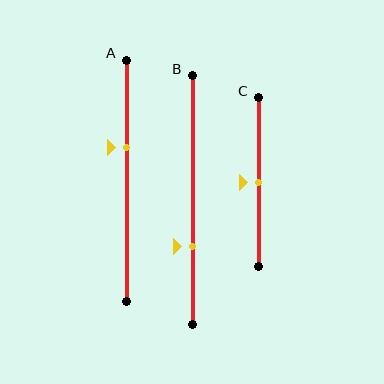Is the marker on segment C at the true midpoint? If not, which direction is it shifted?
Yes, the marker on segment C is at the true midpoint.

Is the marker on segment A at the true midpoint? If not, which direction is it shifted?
No, the marker on segment A is shifted upward by about 14% of the segment length.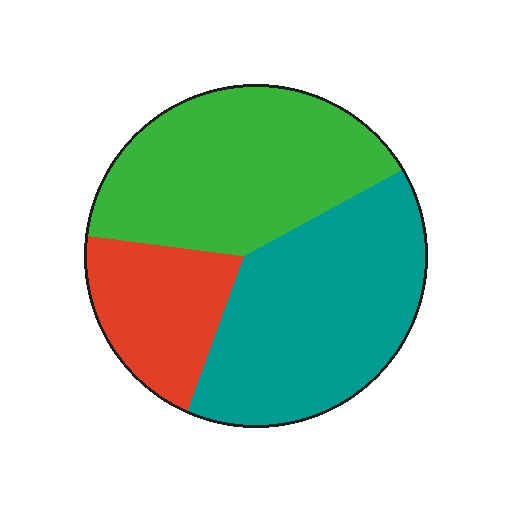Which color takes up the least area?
Red, at roughly 20%.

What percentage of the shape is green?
Green takes up about two fifths (2/5) of the shape.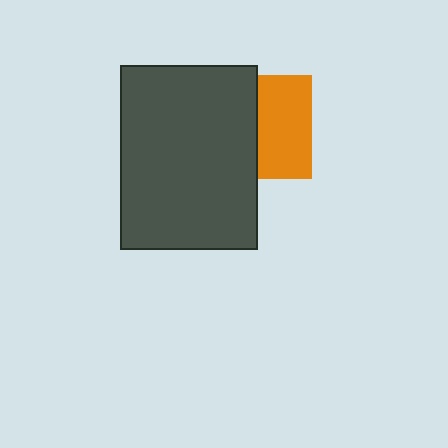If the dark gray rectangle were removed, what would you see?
You would see the complete orange square.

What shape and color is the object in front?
The object in front is a dark gray rectangle.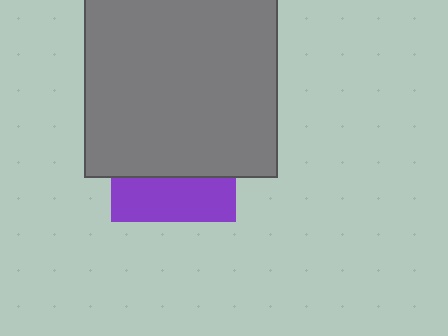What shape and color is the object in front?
The object in front is a gray square.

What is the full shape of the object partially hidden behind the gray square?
The partially hidden object is a purple square.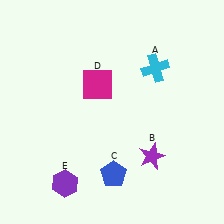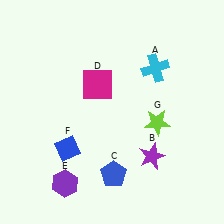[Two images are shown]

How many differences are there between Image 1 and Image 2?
There are 2 differences between the two images.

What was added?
A blue diamond (F), a lime star (G) were added in Image 2.